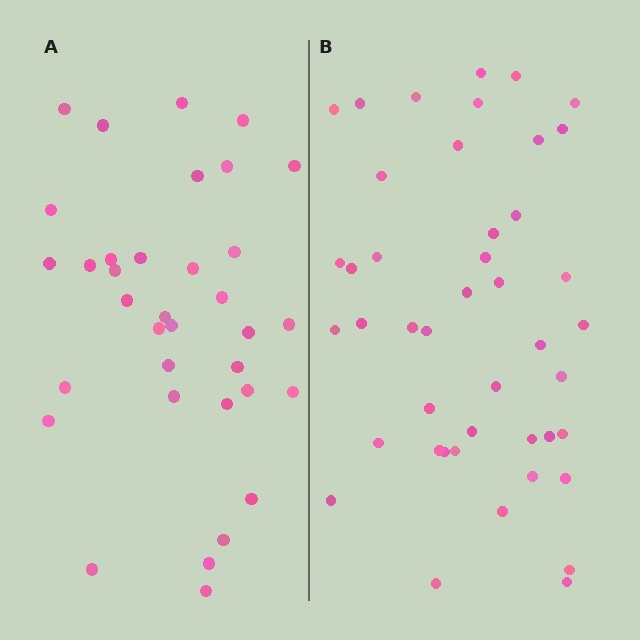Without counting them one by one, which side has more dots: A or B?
Region B (the right region) has more dots.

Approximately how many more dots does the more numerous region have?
Region B has roughly 8 or so more dots than region A.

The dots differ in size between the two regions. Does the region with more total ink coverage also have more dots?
No. Region A has more total ink coverage because its dots are larger, but region B actually contains more individual dots. Total area can be misleading — the number of items is what matters here.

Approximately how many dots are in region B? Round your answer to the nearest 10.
About 40 dots. (The exact count is 44, which rounds to 40.)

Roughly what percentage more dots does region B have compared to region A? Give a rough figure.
About 25% more.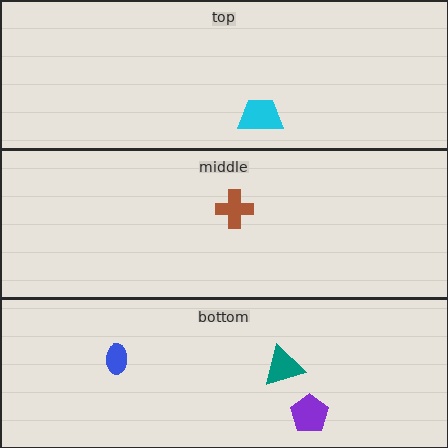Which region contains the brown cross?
The middle region.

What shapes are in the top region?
The cyan trapezoid.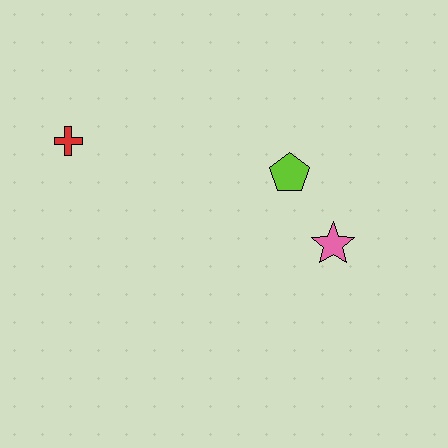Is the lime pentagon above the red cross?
No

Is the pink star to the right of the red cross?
Yes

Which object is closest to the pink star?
The lime pentagon is closest to the pink star.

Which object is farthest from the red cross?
The pink star is farthest from the red cross.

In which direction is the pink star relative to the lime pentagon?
The pink star is below the lime pentagon.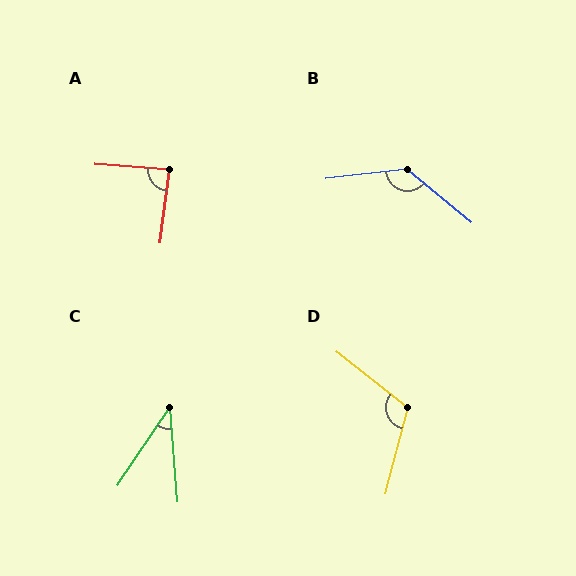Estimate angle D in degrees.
Approximately 114 degrees.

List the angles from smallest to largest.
C (38°), A (86°), D (114°), B (134°).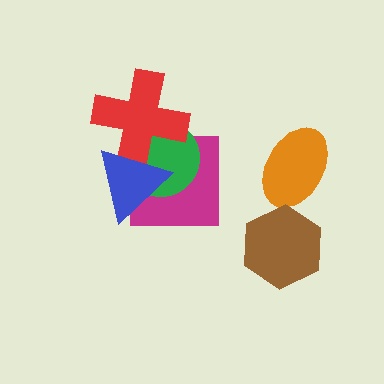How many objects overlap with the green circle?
3 objects overlap with the green circle.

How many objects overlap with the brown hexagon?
0 objects overlap with the brown hexagon.